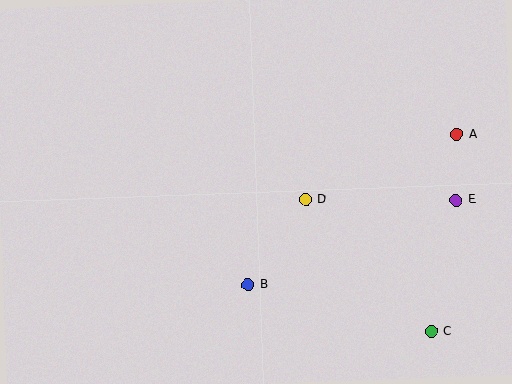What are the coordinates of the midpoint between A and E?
The midpoint between A and E is at (457, 167).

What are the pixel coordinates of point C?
Point C is at (431, 331).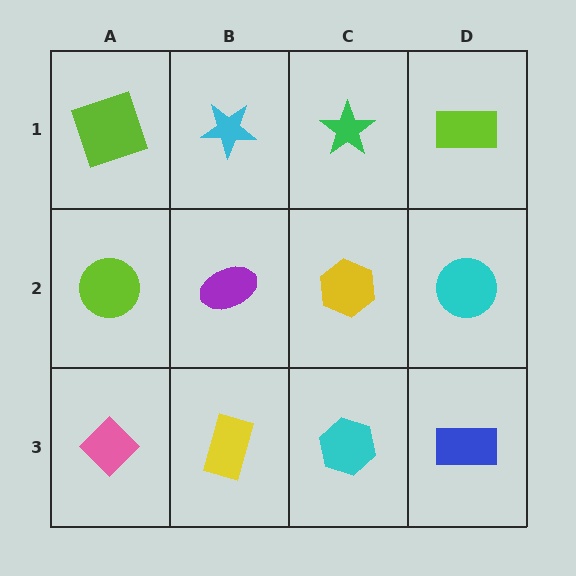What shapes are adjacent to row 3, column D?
A cyan circle (row 2, column D), a cyan hexagon (row 3, column C).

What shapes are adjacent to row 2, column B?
A cyan star (row 1, column B), a yellow rectangle (row 3, column B), a lime circle (row 2, column A), a yellow hexagon (row 2, column C).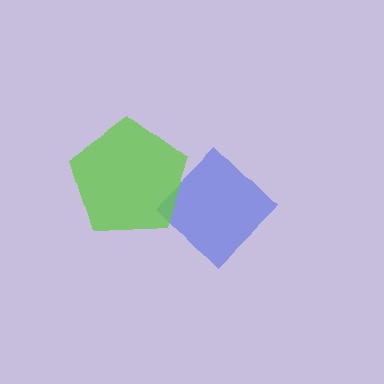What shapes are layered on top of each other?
The layered shapes are: a blue diamond, a lime pentagon.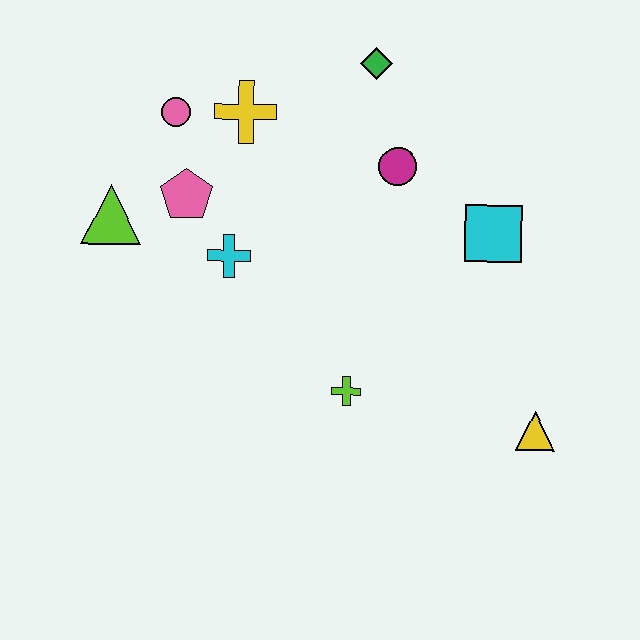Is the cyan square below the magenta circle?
Yes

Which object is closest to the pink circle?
The yellow cross is closest to the pink circle.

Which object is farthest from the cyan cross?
The yellow triangle is farthest from the cyan cross.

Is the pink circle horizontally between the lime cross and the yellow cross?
No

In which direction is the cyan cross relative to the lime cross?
The cyan cross is above the lime cross.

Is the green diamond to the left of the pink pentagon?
No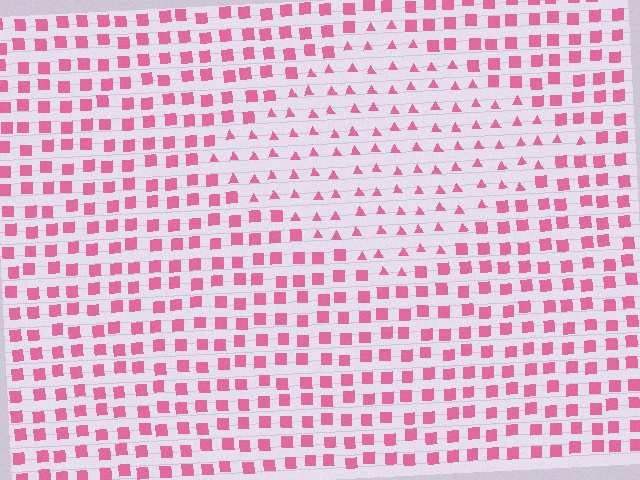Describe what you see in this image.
The image is filled with small pink elements arranged in a uniform grid. A diamond-shaped region contains triangles, while the surrounding area contains squares. The boundary is defined purely by the change in element shape.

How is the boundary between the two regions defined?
The boundary is defined by a change in element shape: triangles inside vs. squares outside. All elements share the same color and spacing.